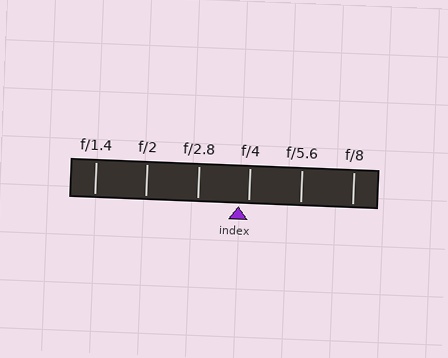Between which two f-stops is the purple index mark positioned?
The index mark is between f/2.8 and f/4.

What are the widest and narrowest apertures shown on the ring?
The widest aperture shown is f/1.4 and the narrowest is f/8.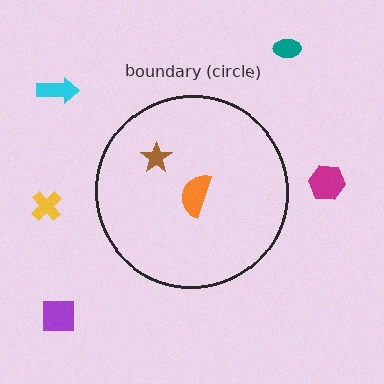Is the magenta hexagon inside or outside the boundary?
Outside.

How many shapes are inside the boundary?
2 inside, 5 outside.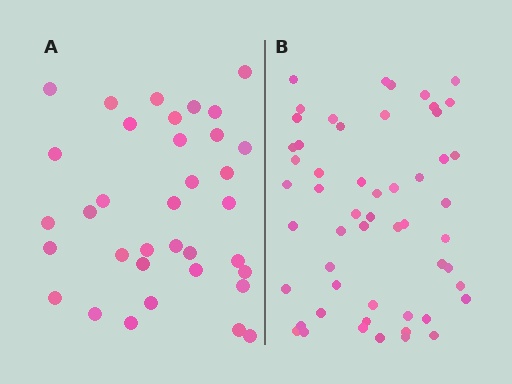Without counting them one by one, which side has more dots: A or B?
Region B (the right region) has more dots.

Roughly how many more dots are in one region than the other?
Region B has approximately 20 more dots than region A.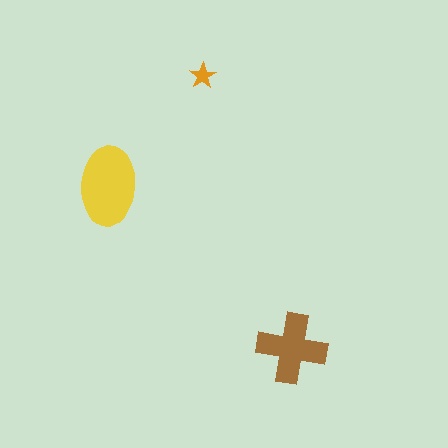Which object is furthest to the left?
The yellow ellipse is leftmost.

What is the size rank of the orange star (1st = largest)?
3rd.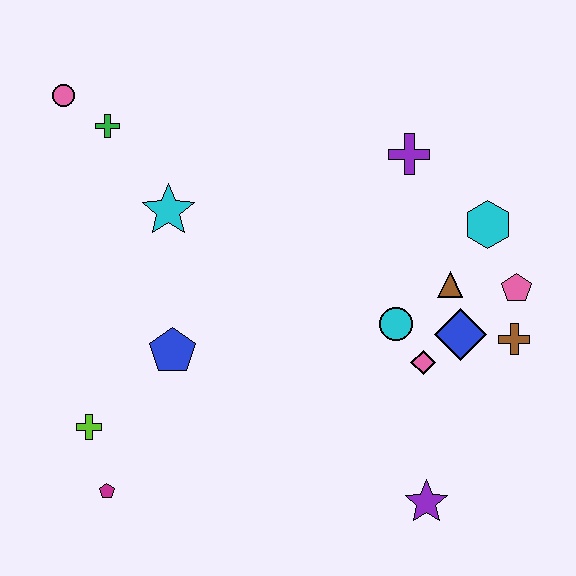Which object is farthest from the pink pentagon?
The pink circle is farthest from the pink pentagon.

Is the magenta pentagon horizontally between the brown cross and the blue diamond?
No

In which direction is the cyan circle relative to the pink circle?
The cyan circle is to the right of the pink circle.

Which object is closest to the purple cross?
The cyan hexagon is closest to the purple cross.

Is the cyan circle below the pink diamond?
No